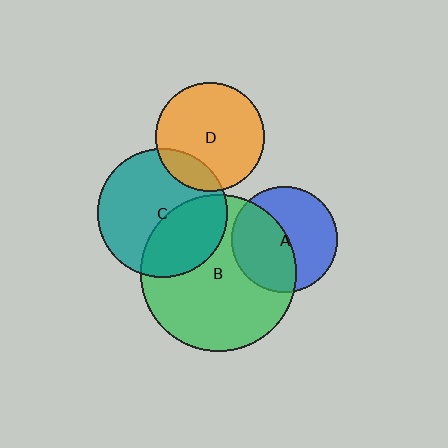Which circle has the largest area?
Circle B (green).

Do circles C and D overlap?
Yes.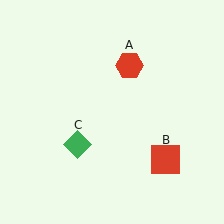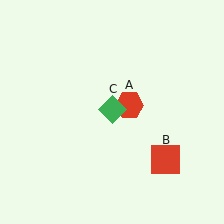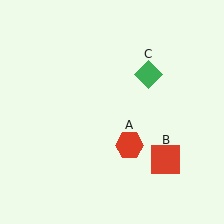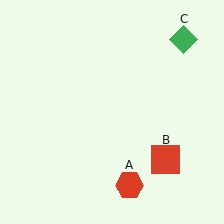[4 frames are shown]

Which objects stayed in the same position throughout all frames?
Red square (object B) remained stationary.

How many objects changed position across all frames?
2 objects changed position: red hexagon (object A), green diamond (object C).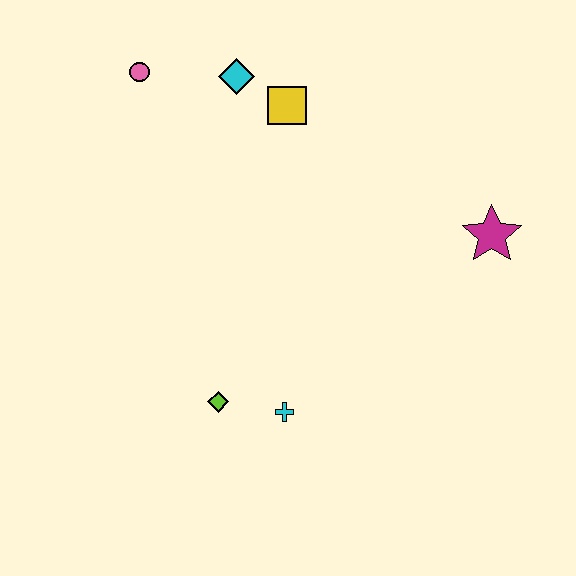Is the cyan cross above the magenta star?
No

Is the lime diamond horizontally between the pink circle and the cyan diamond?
Yes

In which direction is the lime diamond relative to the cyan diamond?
The lime diamond is below the cyan diamond.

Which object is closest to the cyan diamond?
The yellow square is closest to the cyan diamond.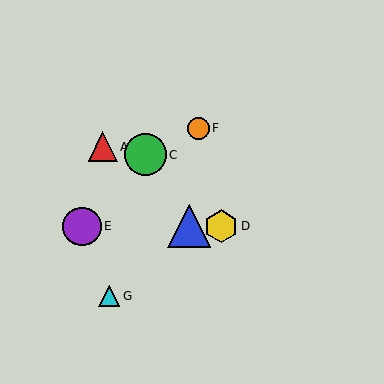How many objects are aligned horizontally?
3 objects (B, D, E) are aligned horizontally.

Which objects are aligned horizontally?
Objects B, D, E are aligned horizontally.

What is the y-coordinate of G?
Object G is at y≈296.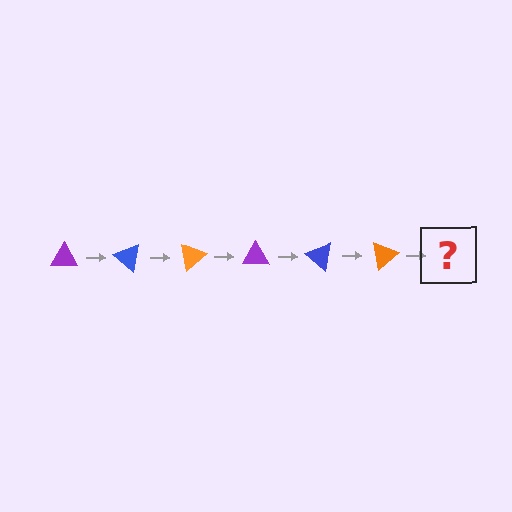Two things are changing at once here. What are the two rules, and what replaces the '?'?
The two rules are that it rotates 40 degrees each step and the color cycles through purple, blue, and orange. The '?' should be a purple triangle, rotated 240 degrees from the start.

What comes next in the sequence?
The next element should be a purple triangle, rotated 240 degrees from the start.